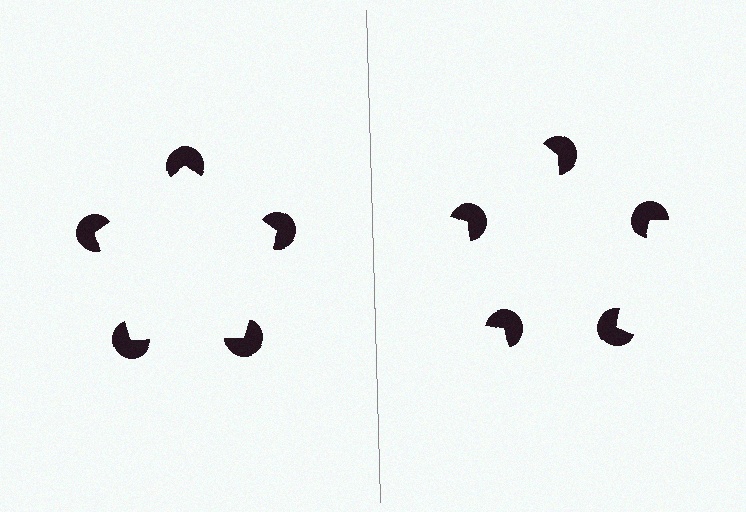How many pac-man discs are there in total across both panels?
10 — 5 on each side.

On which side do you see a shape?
An illusory pentagon appears on the left side. On the right side the wedge cuts are rotated, so no coherent shape forms.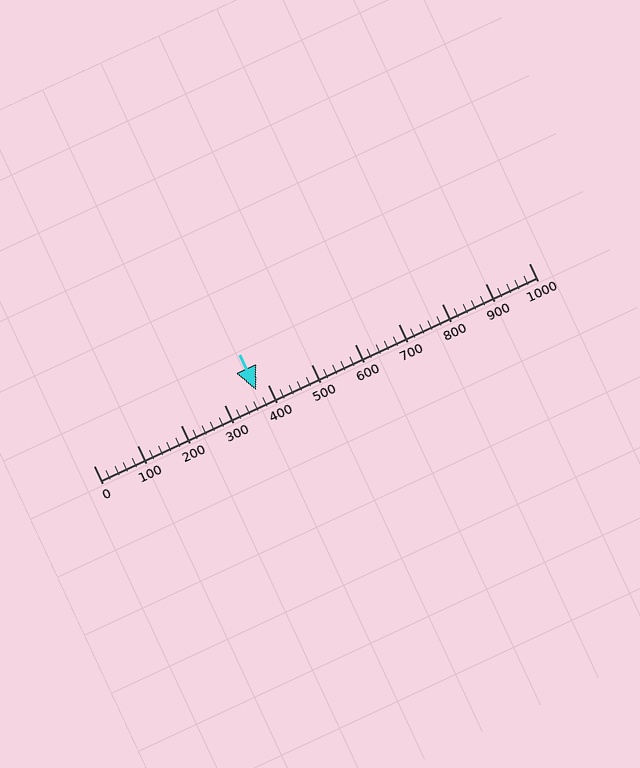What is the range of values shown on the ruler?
The ruler shows values from 0 to 1000.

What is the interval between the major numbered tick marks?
The major tick marks are spaced 100 units apart.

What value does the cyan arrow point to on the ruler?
The cyan arrow points to approximately 374.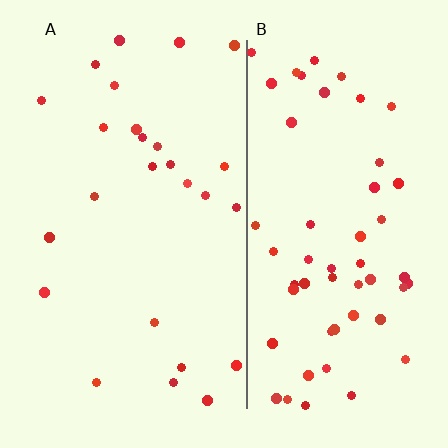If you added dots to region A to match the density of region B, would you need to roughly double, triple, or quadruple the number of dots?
Approximately double.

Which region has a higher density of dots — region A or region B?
B (the right).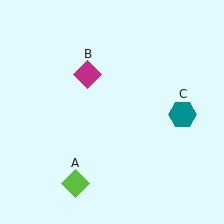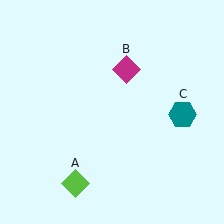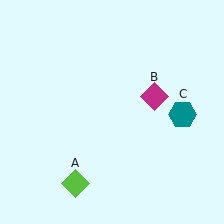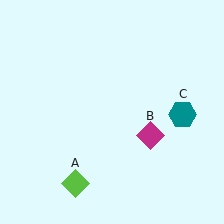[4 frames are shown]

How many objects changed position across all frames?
1 object changed position: magenta diamond (object B).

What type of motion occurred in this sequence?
The magenta diamond (object B) rotated clockwise around the center of the scene.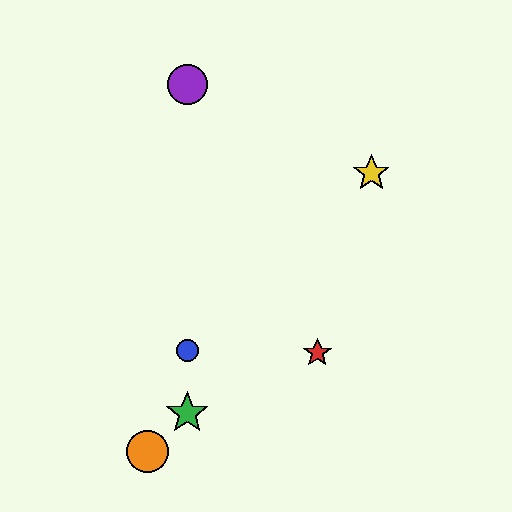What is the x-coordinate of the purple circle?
The purple circle is at x≈187.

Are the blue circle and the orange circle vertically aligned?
No, the blue circle is at x≈187 and the orange circle is at x≈148.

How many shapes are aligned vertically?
3 shapes (the blue circle, the green star, the purple circle) are aligned vertically.